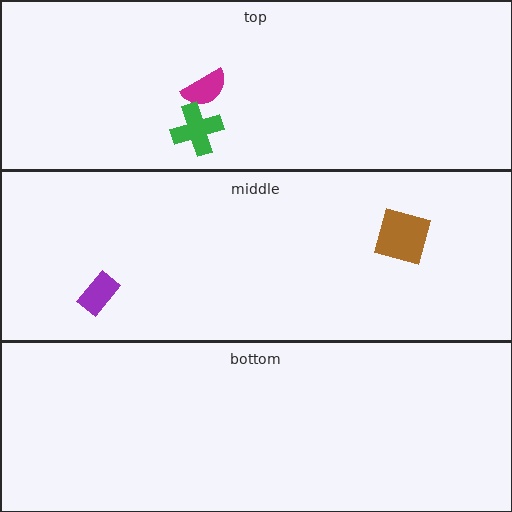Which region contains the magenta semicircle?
The top region.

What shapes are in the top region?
The magenta semicircle, the green cross.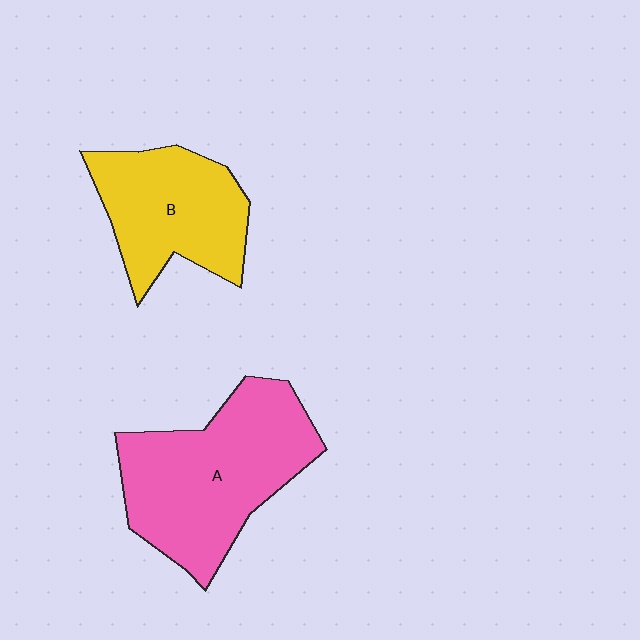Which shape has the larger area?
Shape A (pink).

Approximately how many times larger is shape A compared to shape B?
Approximately 1.4 times.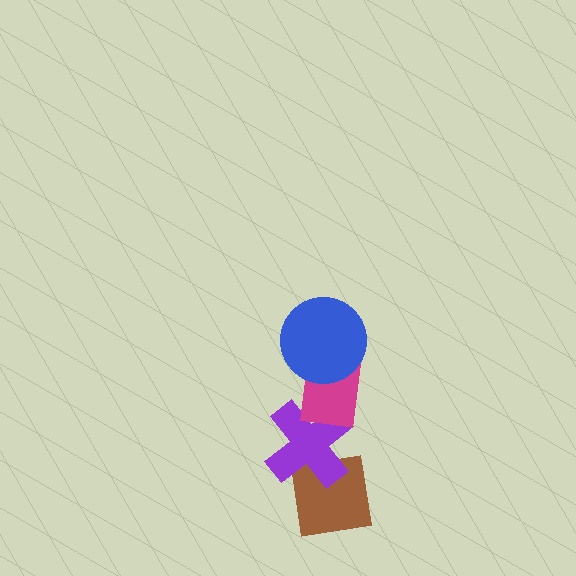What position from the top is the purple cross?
The purple cross is 3rd from the top.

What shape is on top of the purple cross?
The magenta rectangle is on top of the purple cross.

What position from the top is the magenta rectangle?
The magenta rectangle is 2nd from the top.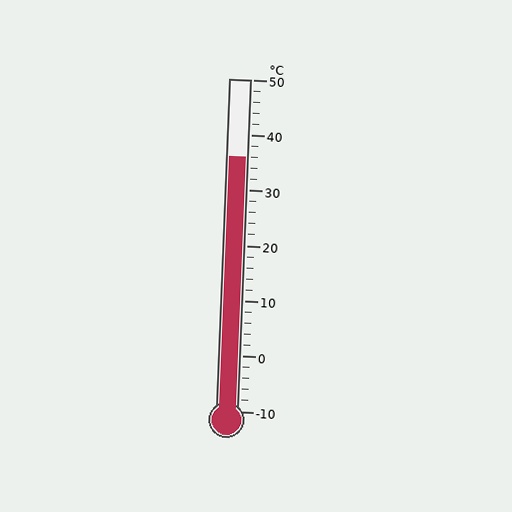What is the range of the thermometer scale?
The thermometer scale ranges from -10°C to 50°C.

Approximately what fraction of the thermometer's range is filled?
The thermometer is filled to approximately 75% of its range.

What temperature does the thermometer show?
The thermometer shows approximately 36°C.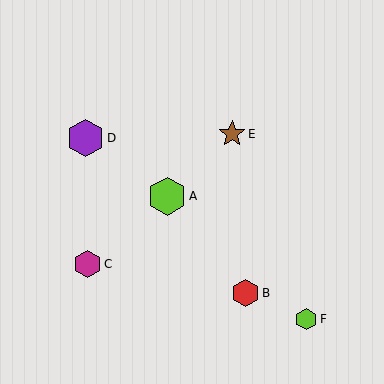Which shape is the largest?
The lime hexagon (labeled A) is the largest.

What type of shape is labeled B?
Shape B is a red hexagon.